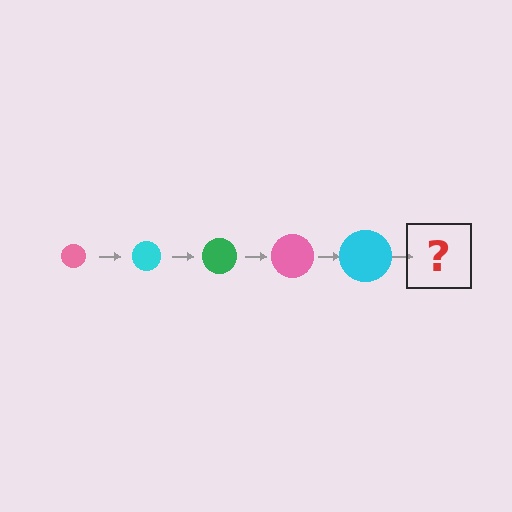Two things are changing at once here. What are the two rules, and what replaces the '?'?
The two rules are that the circle grows larger each step and the color cycles through pink, cyan, and green. The '?' should be a green circle, larger than the previous one.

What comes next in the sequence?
The next element should be a green circle, larger than the previous one.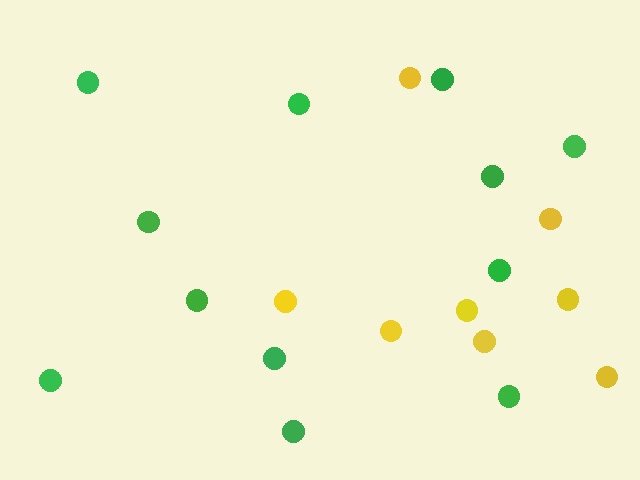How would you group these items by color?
There are 2 groups: one group of green circles (12) and one group of yellow circles (8).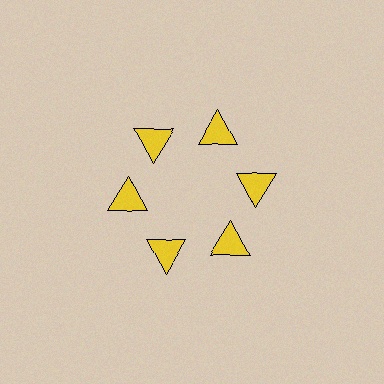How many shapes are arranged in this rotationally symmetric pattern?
There are 6 shapes, arranged in 6 groups of 1.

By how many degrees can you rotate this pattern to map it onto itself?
The pattern maps onto itself every 60 degrees of rotation.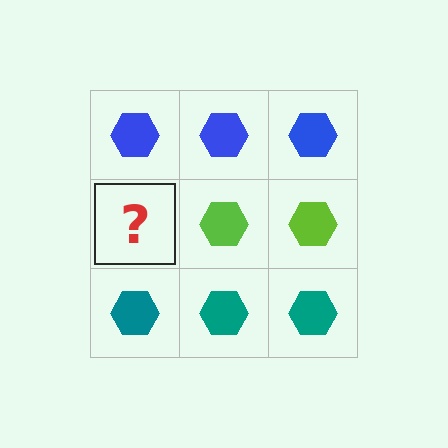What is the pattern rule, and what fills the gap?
The rule is that each row has a consistent color. The gap should be filled with a lime hexagon.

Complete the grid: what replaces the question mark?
The question mark should be replaced with a lime hexagon.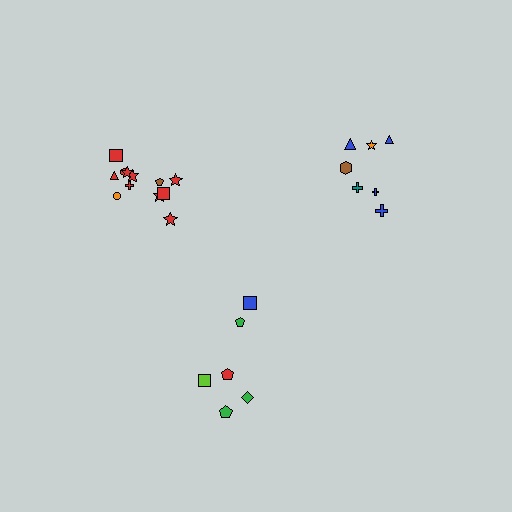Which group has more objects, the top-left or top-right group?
The top-left group.